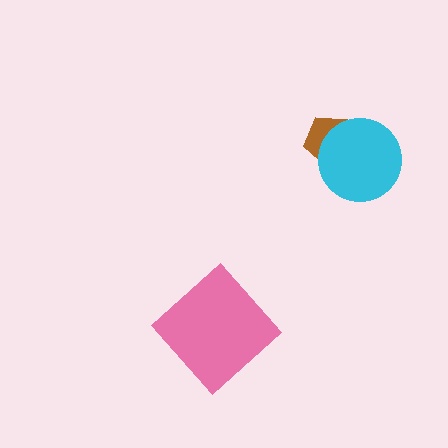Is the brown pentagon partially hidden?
Yes, it is partially covered by another shape.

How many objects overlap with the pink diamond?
0 objects overlap with the pink diamond.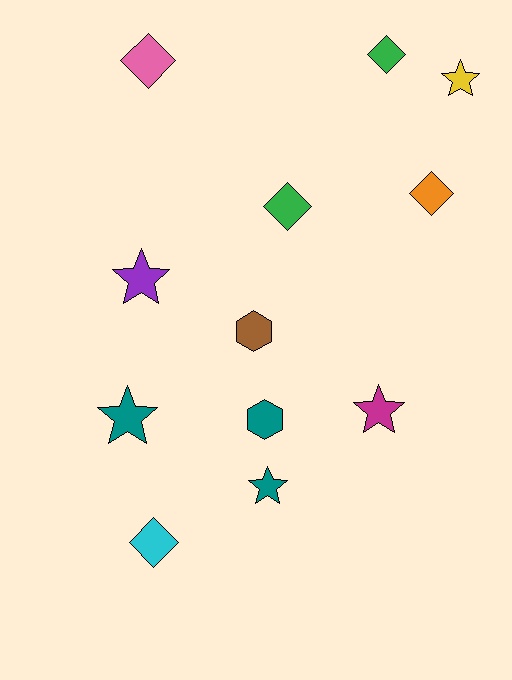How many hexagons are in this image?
There are 2 hexagons.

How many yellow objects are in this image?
There is 1 yellow object.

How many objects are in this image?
There are 12 objects.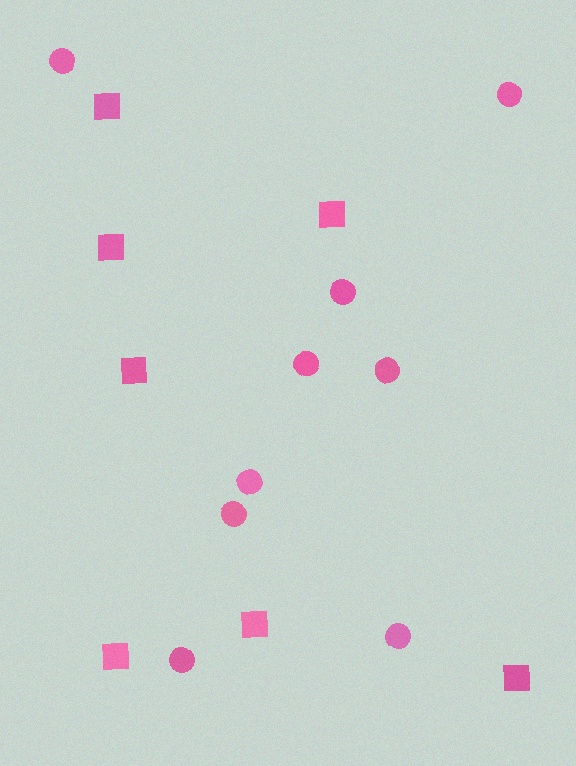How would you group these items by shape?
There are 2 groups: one group of squares (7) and one group of circles (9).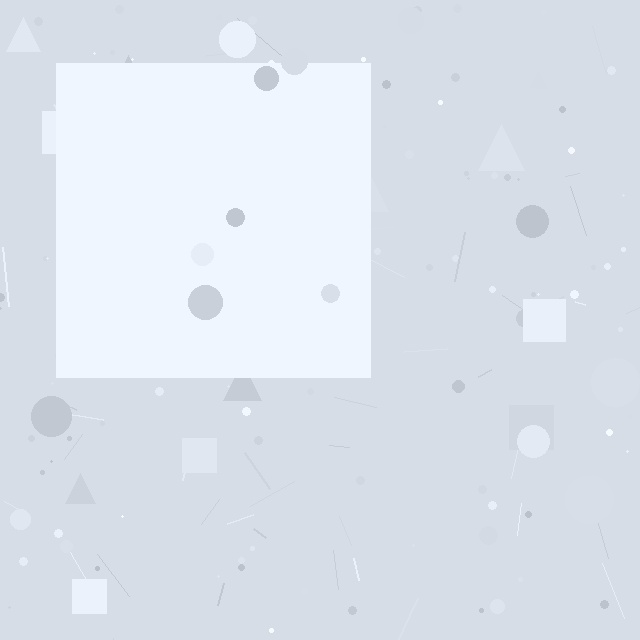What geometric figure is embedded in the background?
A square is embedded in the background.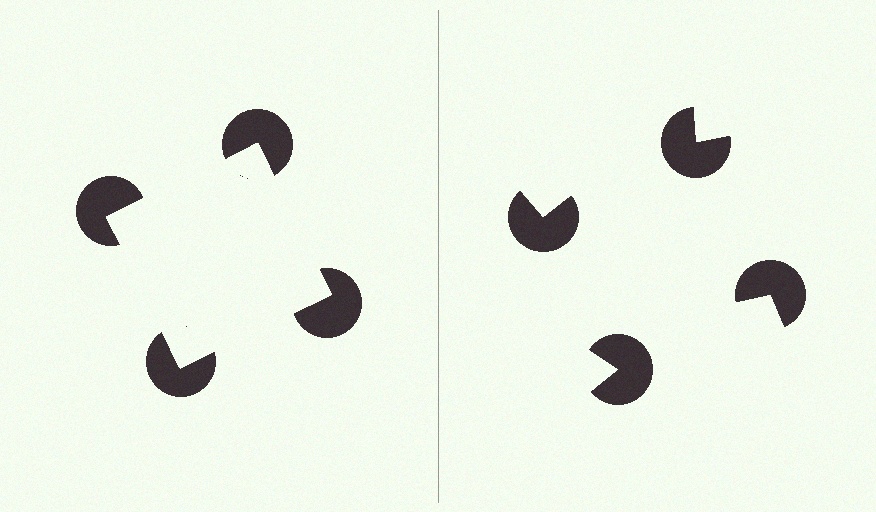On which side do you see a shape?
An illusory square appears on the left side. On the right side the wedge cuts are rotated, so no coherent shape forms.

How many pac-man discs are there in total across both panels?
8 — 4 on each side.